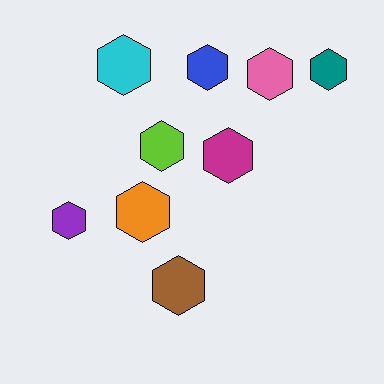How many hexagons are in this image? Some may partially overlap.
There are 9 hexagons.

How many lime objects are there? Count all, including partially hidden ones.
There is 1 lime object.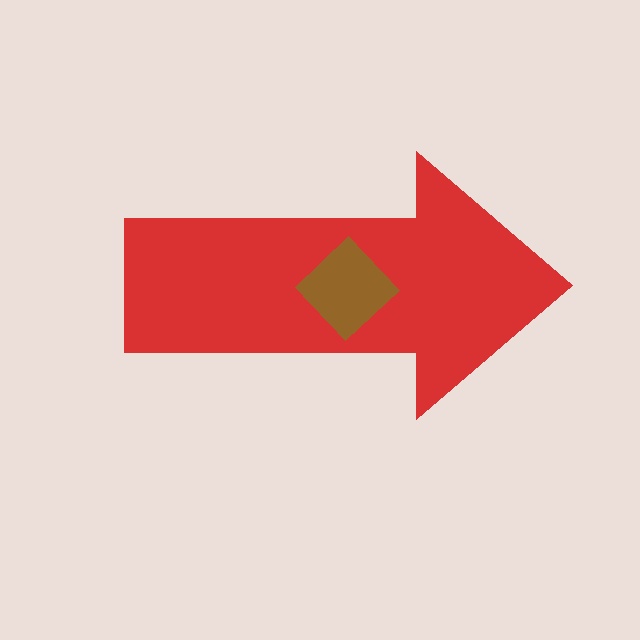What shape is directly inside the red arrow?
The brown diamond.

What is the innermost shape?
The brown diamond.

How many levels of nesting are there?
2.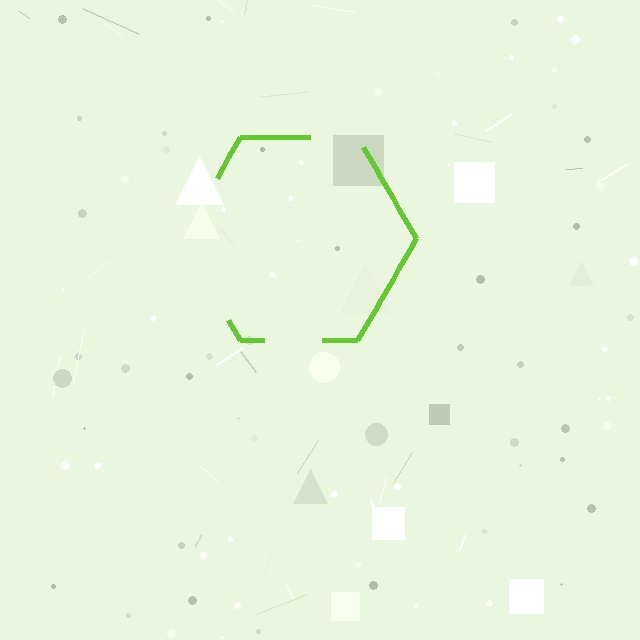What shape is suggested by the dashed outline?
The dashed outline suggests a hexagon.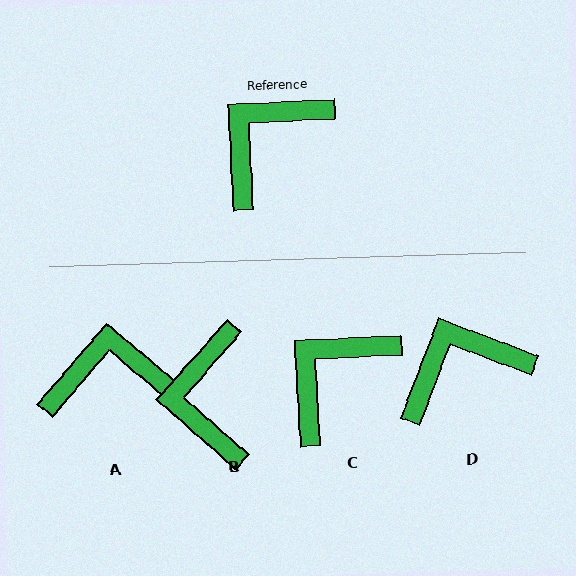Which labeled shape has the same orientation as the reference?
C.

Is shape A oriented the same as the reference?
No, it is off by about 43 degrees.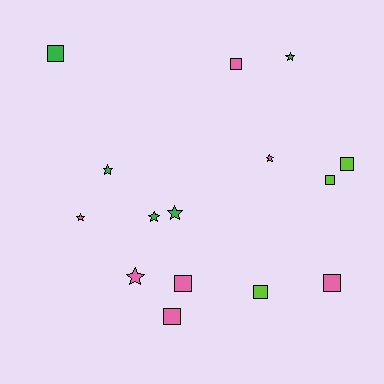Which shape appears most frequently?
Square, with 8 objects.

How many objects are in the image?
There are 15 objects.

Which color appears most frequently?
Pink, with 7 objects.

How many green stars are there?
There are 4 green stars.